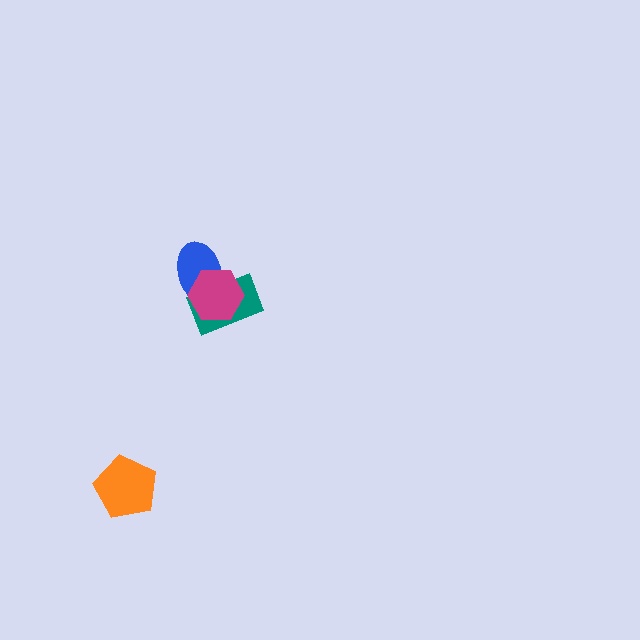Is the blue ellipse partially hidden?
Yes, it is partially covered by another shape.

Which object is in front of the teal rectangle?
The magenta hexagon is in front of the teal rectangle.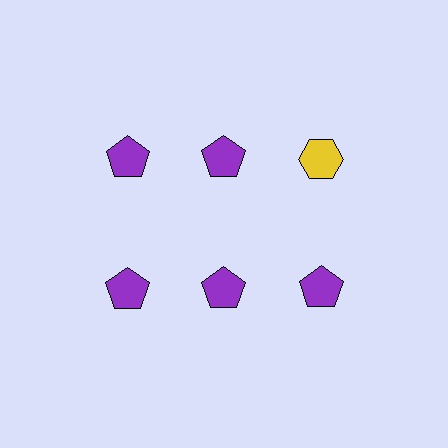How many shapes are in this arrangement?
There are 6 shapes arranged in a grid pattern.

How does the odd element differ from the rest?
It differs in both color (yellow instead of purple) and shape (hexagon instead of pentagon).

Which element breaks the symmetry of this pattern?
The yellow hexagon in the top row, center column breaks the symmetry. All other shapes are purple pentagons.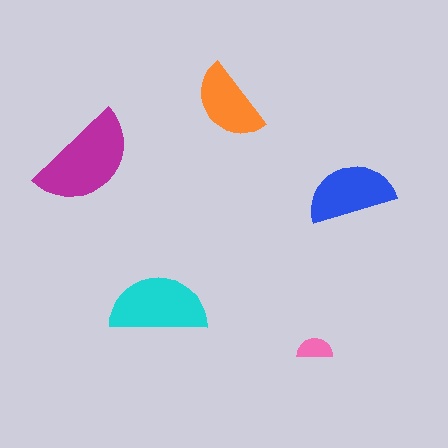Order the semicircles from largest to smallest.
the magenta one, the cyan one, the blue one, the orange one, the pink one.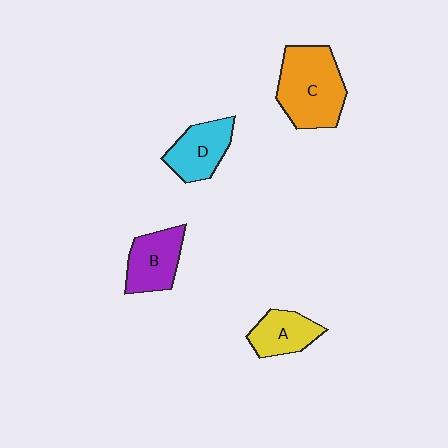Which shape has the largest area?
Shape C (orange).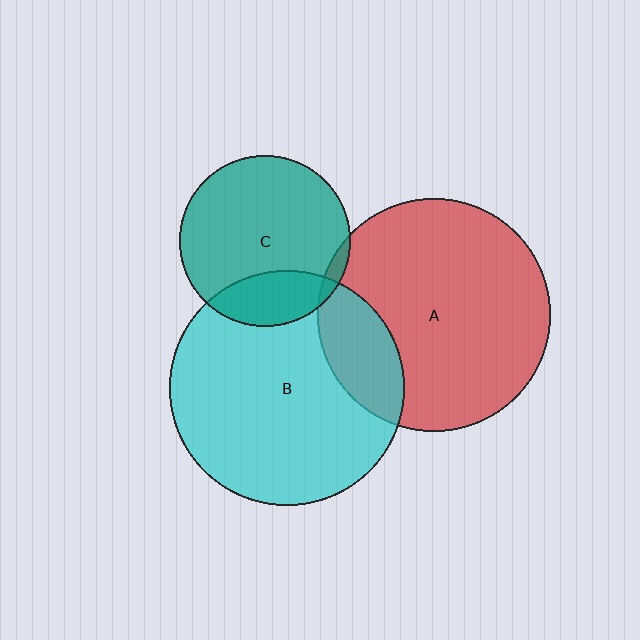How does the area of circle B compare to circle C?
Approximately 1.9 times.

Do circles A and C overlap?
Yes.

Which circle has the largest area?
Circle B (cyan).